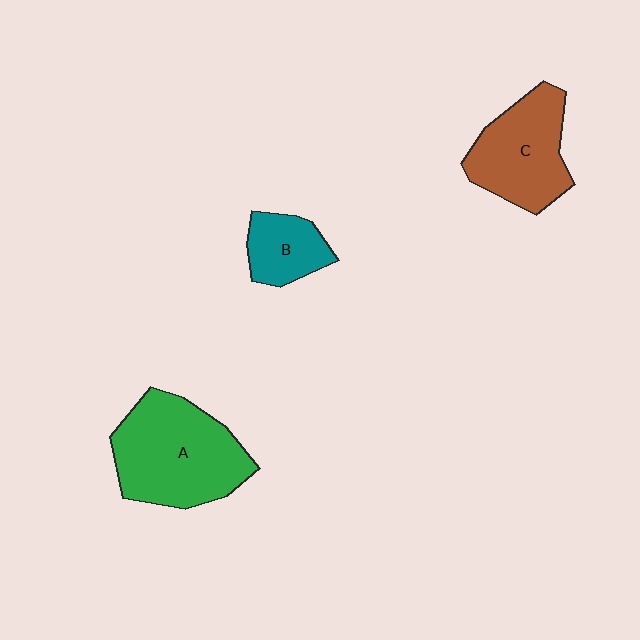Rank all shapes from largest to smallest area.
From largest to smallest: A (green), C (brown), B (teal).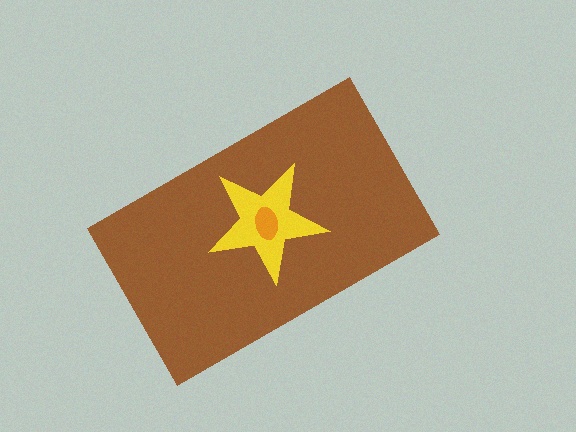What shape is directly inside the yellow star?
The orange ellipse.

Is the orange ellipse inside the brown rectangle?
Yes.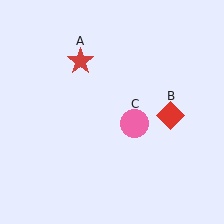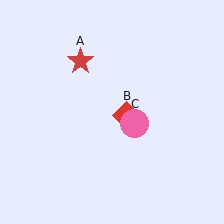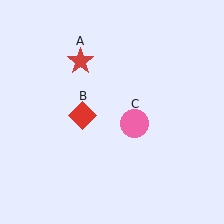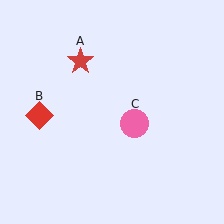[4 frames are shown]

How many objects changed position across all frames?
1 object changed position: red diamond (object B).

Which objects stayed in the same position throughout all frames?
Red star (object A) and pink circle (object C) remained stationary.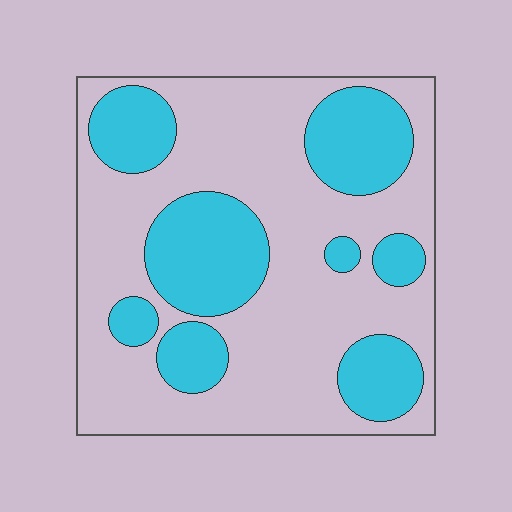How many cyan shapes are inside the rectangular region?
8.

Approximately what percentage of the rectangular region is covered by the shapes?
Approximately 35%.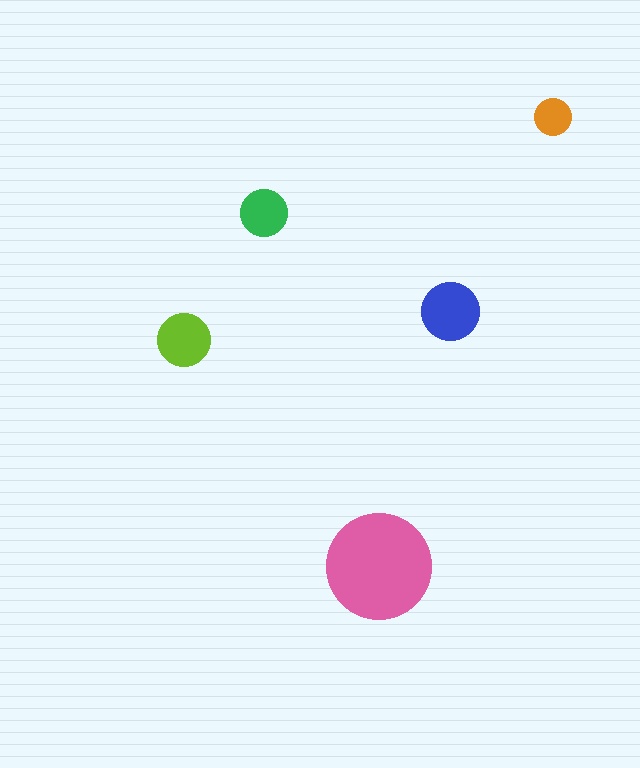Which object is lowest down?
The pink circle is bottommost.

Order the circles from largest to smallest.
the pink one, the blue one, the lime one, the green one, the orange one.